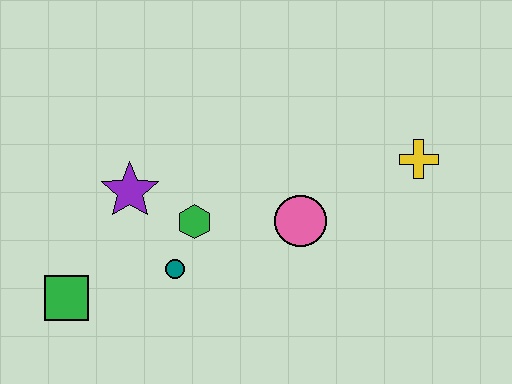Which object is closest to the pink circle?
The green hexagon is closest to the pink circle.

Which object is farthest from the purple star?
The yellow cross is farthest from the purple star.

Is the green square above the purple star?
No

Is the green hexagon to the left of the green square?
No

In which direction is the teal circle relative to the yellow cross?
The teal circle is to the left of the yellow cross.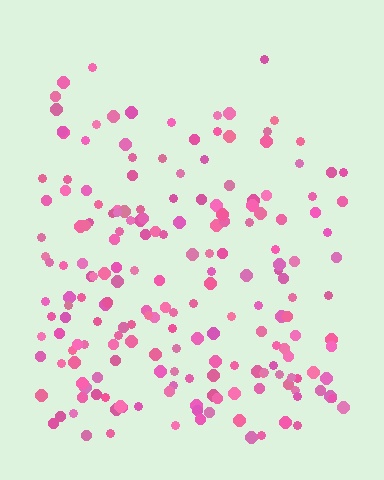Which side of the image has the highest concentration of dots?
The bottom.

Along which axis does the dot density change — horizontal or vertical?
Vertical.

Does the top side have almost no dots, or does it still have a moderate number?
Still a moderate number, just noticeably fewer than the bottom.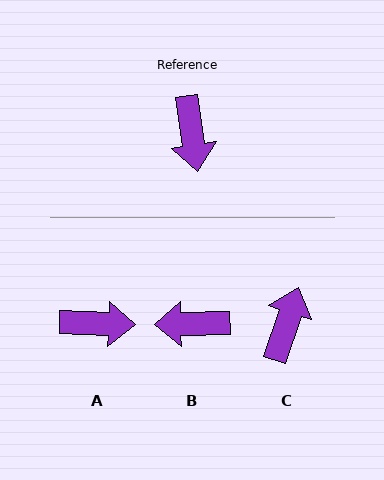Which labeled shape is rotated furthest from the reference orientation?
C, about 154 degrees away.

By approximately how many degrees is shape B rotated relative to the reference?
Approximately 97 degrees clockwise.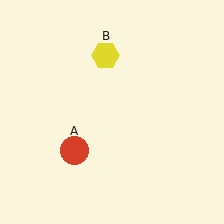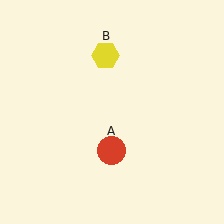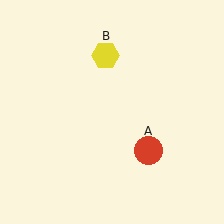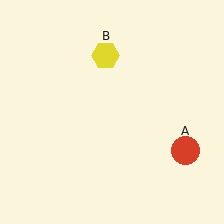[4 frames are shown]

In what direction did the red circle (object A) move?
The red circle (object A) moved right.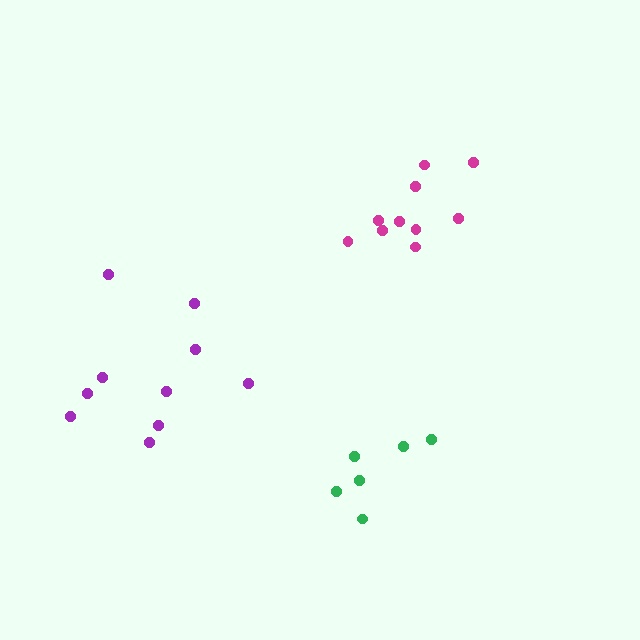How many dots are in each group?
Group 1: 10 dots, Group 2: 10 dots, Group 3: 6 dots (26 total).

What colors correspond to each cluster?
The clusters are colored: purple, magenta, green.